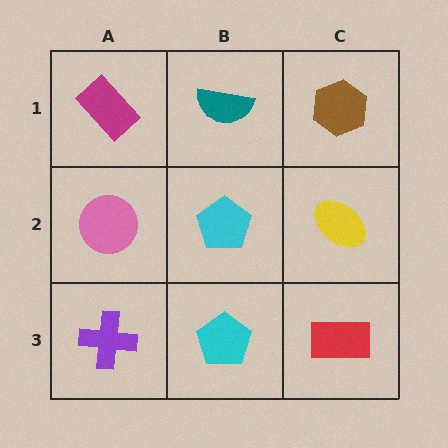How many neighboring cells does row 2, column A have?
3.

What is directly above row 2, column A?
A magenta rectangle.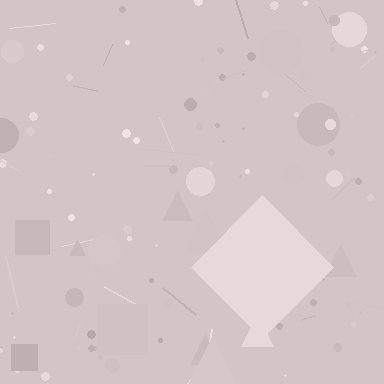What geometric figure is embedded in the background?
A diamond is embedded in the background.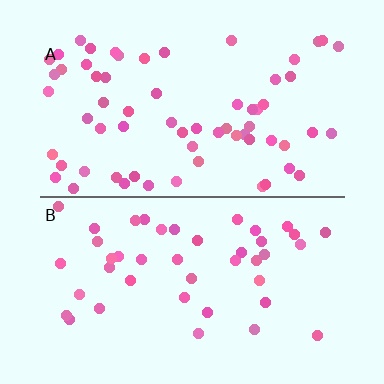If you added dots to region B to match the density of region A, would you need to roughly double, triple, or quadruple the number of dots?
Approximately double.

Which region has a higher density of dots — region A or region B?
A (the top).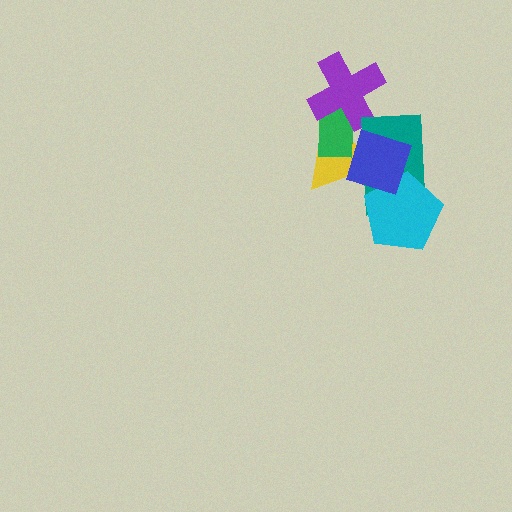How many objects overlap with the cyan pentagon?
2 objects overlap with the cyan pentagon.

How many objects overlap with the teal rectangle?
4 objects overlap with the teal rectangle.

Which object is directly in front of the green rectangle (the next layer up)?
The purple cross is directly in front of the green rectangle.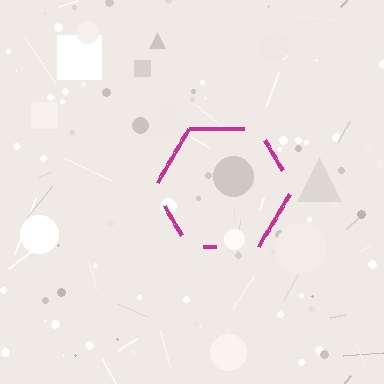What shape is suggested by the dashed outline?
The dashed outline suggests a hexagon.